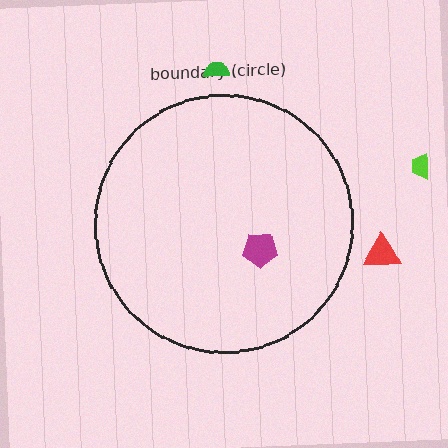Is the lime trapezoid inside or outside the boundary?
Outside.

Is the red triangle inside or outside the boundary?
Outside.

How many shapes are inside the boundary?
1 inside, 3 outside.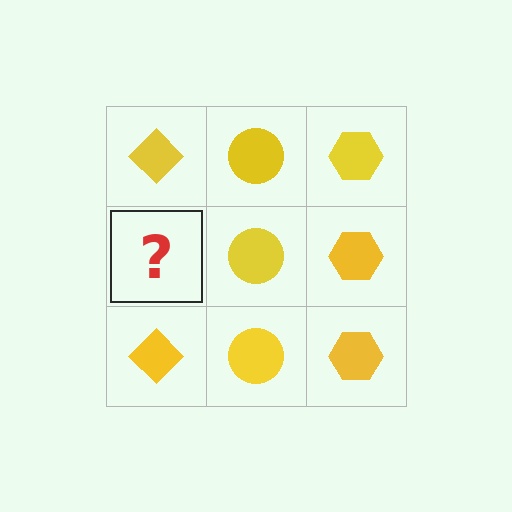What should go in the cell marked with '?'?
The missing cell should contain a yellow diamond.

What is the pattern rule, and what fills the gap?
The rule is that each column has a consistent shape. The gap should be filled with a yellow diamond.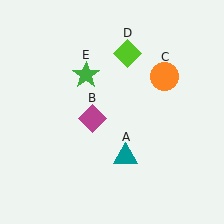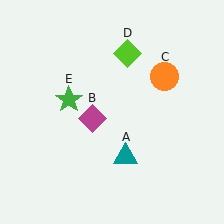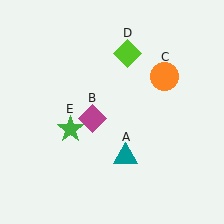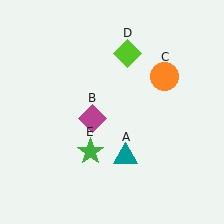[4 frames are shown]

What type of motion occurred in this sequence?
The green star (object E) rotated counterclockwise around the center of the scene.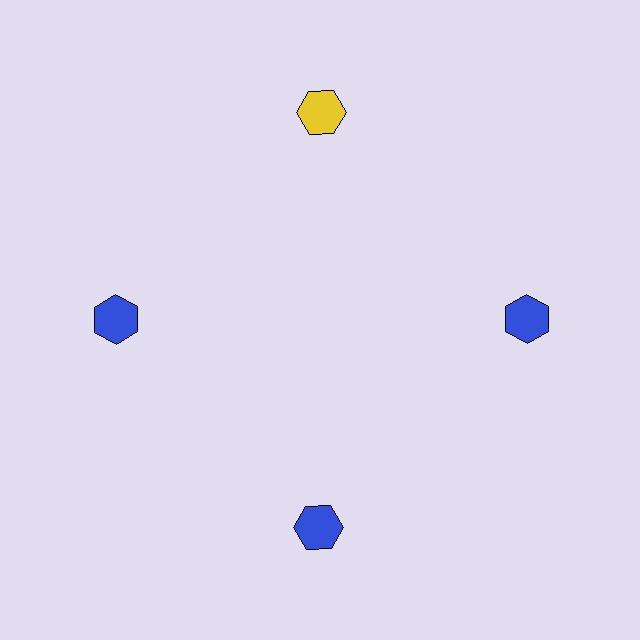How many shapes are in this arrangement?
There are 4 shapes arranged in a ring pattern.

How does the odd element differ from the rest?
It has a different color: yellow instead of blue.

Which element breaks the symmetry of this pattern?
The yellow hexagon at roughly the 12 o'clock position breaks the symmetry. All other shapes are blue hexagons.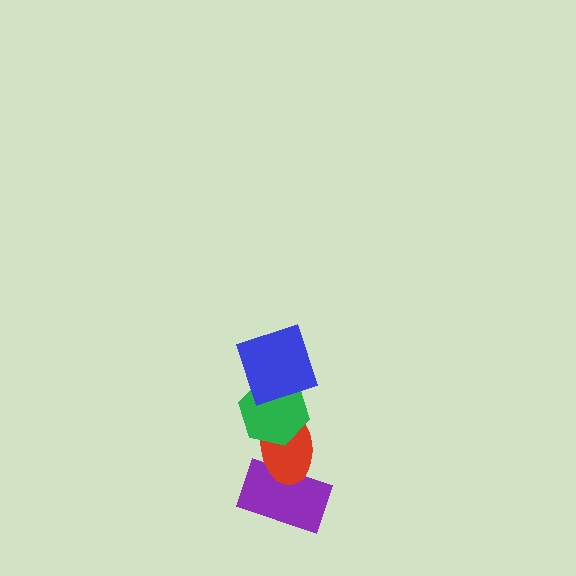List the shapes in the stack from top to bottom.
From top to bottom: the blue square, the green hexagon, the red ellipse, the purple rectangle.